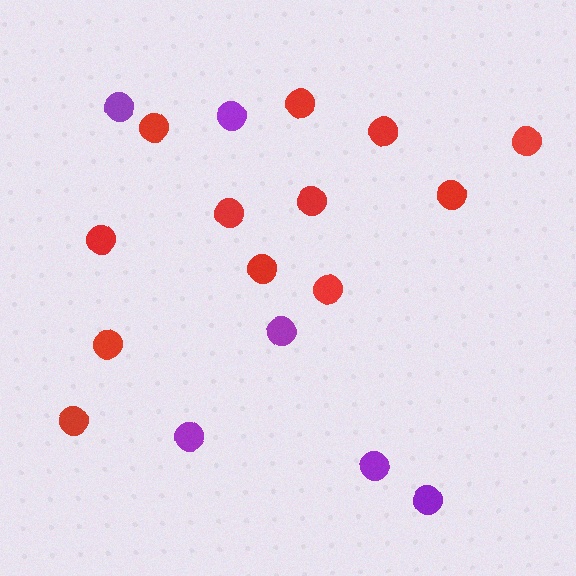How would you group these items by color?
There are 2 groups: one group of red circles (12) and one group of purple circles (6).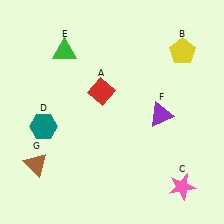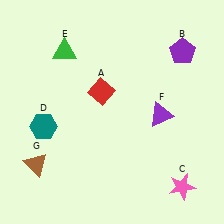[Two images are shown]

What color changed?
The pentagon (B) changed from yellow in Image 1 to purple in Image 2.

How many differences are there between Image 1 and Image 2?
There is 1 difference between the two images.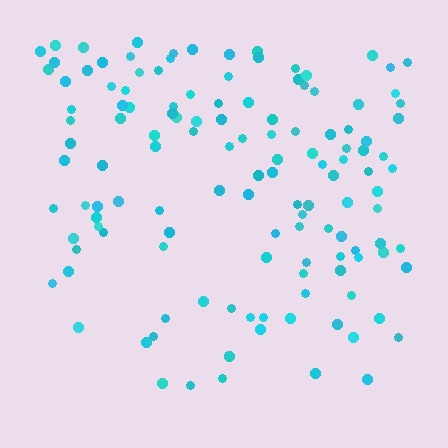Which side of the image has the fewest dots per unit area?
The bottom.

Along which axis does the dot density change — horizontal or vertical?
Vertical.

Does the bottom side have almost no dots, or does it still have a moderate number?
Still a moderate number, just noticeably fewer than the top.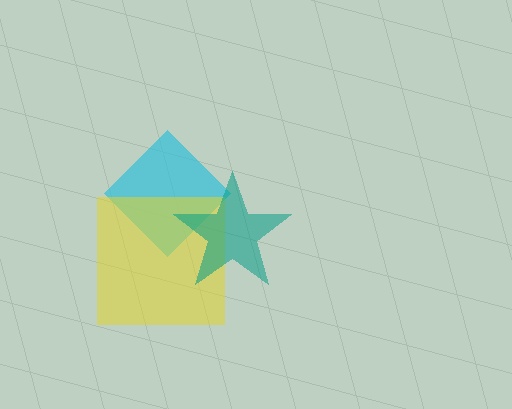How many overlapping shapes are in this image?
There are 3 overlapping shapes in the image.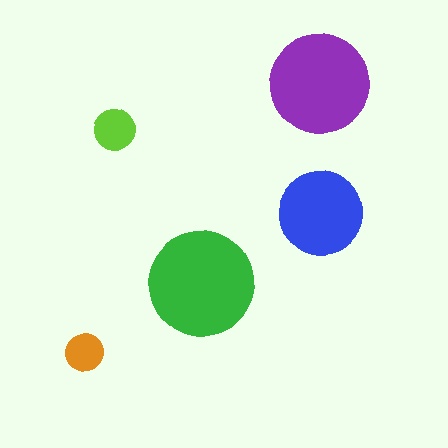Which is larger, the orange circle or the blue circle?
The blue one.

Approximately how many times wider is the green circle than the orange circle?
About 3 times wider.